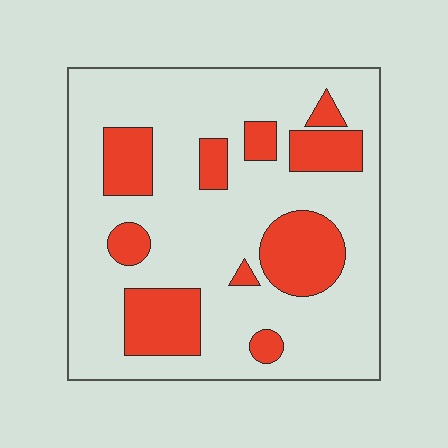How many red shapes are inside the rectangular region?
10.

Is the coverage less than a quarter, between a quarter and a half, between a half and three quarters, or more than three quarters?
Less than a quarter.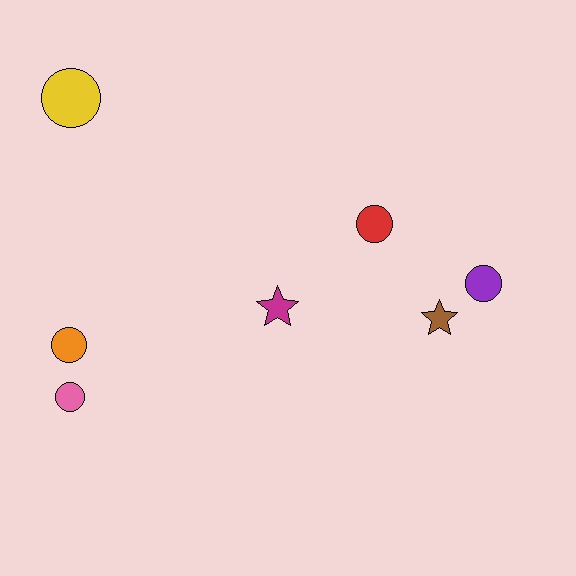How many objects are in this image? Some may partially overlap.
There are 7 objects.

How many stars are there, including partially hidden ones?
There are 2 stars.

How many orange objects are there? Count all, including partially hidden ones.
There is 1 orange object.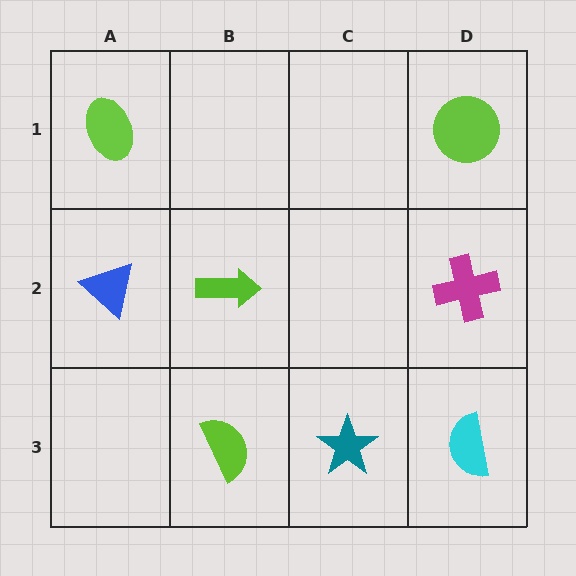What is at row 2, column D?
A magenta cross.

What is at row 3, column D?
A cyan semicircle.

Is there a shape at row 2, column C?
No, that cell is empty.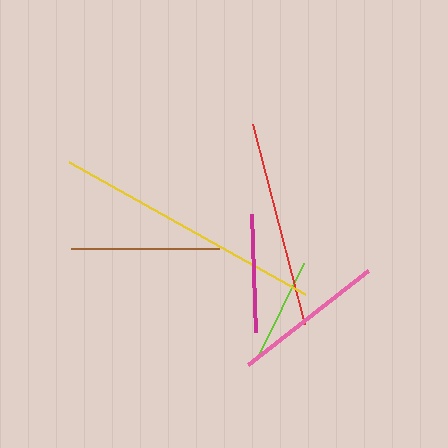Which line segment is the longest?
The yellow line is the longest at approximately 270 pixels.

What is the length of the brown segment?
The brown segment is approximately 148 pixels long.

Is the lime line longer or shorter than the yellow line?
The yellow line is longer than the lime line.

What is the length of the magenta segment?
The magenta segment is approximately 118 pixels long.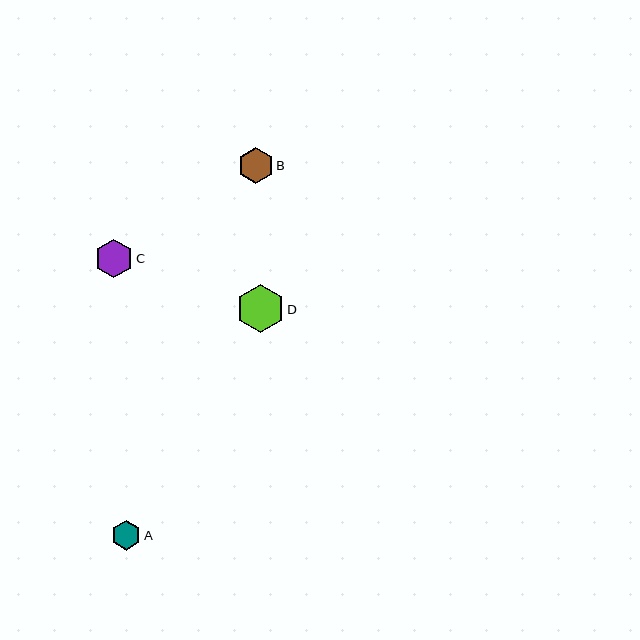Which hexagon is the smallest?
Hexagon A is the smallest with a size of approximately 30 pixels.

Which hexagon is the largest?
Hexagon D is the largest with a size of approximately 48 pixels.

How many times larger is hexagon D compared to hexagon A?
Hexagon D is approximately 1.6 times the size of hexagon A.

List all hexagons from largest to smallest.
From largest to smallest: D, C, B, A.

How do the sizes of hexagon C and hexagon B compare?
Hexagon C and hexagon B are approximately the same size.